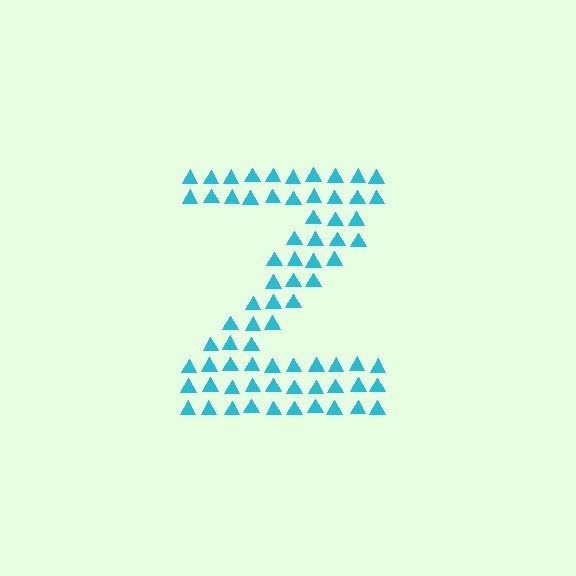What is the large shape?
The large shape is the letter Z.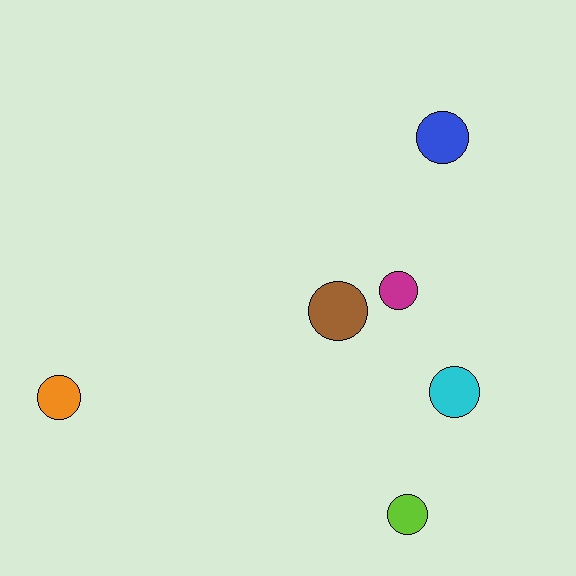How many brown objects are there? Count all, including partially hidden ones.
There is 1 brown object.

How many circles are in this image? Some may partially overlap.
There are 6 circles.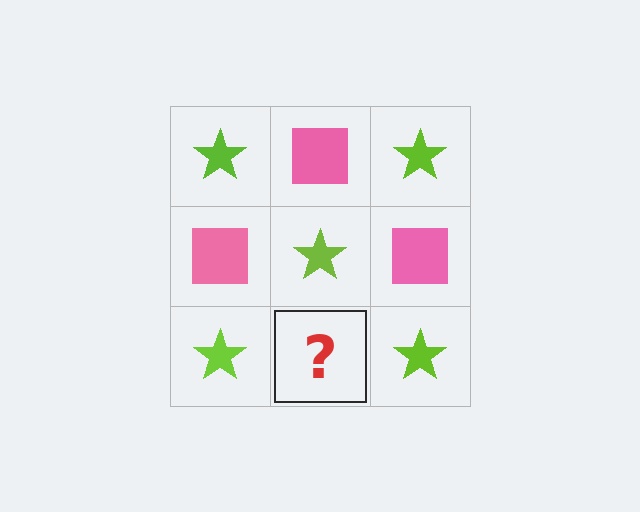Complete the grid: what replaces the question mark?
The question mark should be replaced with a pink square.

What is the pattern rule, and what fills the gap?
The rule is that it alternates lime star and pink square in a checkerboard pattern. The gap should be filled with a pink square.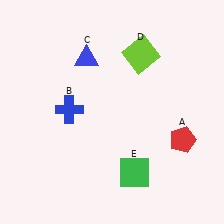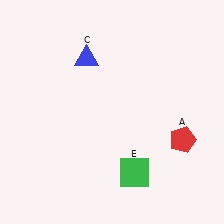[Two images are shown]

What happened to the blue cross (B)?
The blue cross (B) was removed in Image 2. It was in the top-left area of Image 1.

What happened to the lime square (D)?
The lime square (D) was removed in Image 2. It was in the top-right area of Image 1.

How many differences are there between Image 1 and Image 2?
There are 2 differences between the two images.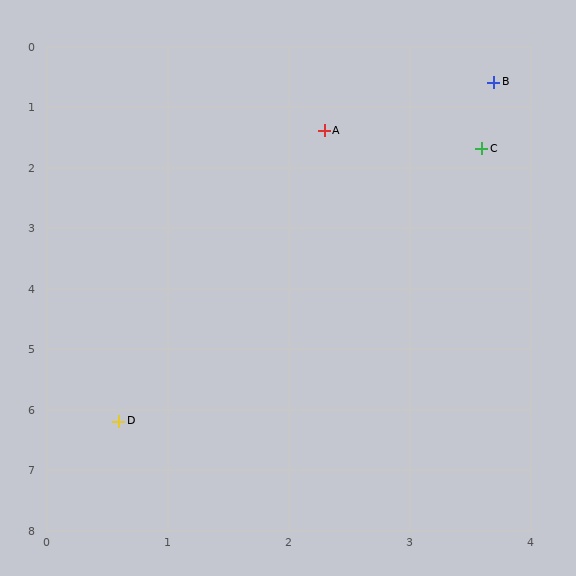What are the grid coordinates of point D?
Point D is at approximately (0.6, 6.2).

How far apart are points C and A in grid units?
Points C and A are about 1.3 grid units apart.